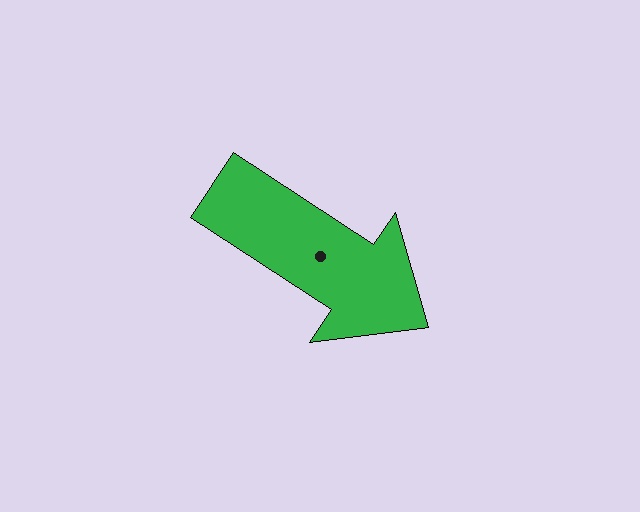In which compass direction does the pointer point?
Southeast.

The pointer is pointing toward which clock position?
Roughly 4 o'clock.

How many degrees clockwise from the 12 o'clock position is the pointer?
Approximately 123 degrees.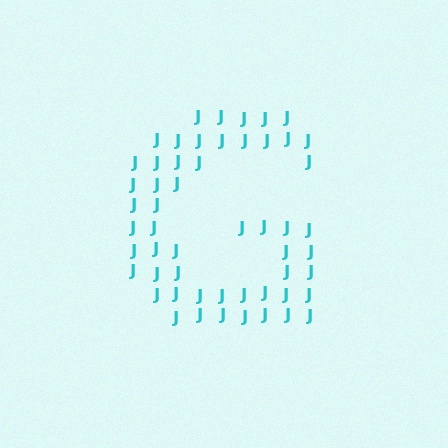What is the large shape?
The large shape is the letter G.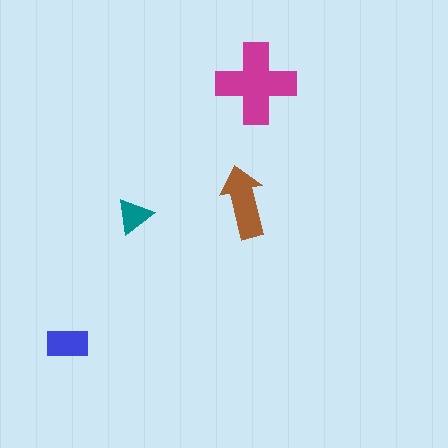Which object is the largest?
The magenta cross.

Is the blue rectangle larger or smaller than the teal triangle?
Larger.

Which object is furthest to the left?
The blue rectangle is leftmost.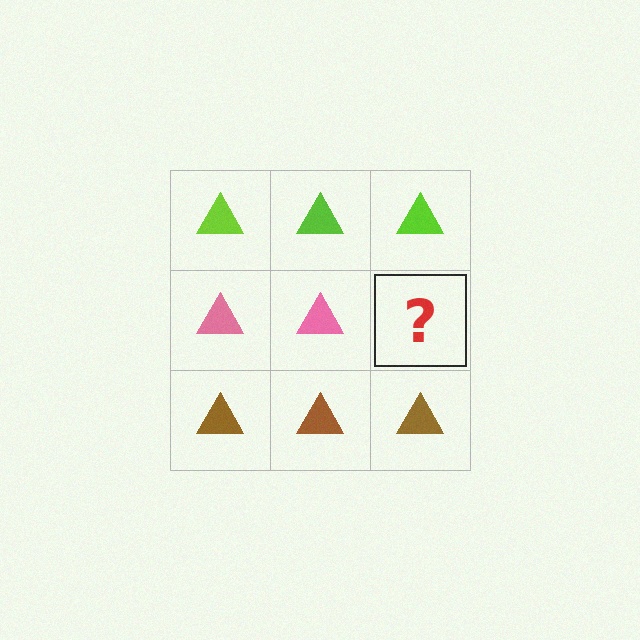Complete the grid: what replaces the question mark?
The question mark should be replaced with a pink triangle.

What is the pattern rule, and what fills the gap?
The rule is that each row has a consistent color. The gap should be filled with a pink triangle.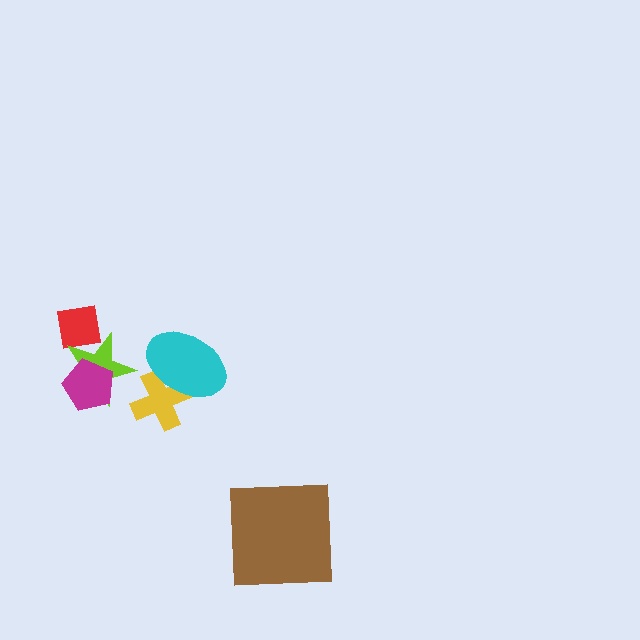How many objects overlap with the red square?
1 object overlaps with the red square.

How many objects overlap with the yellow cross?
1 object overlaps with the yellow cross.